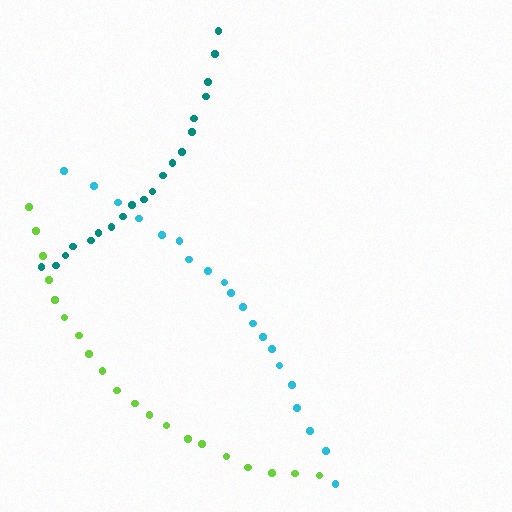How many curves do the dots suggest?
There are 3 distinct paths.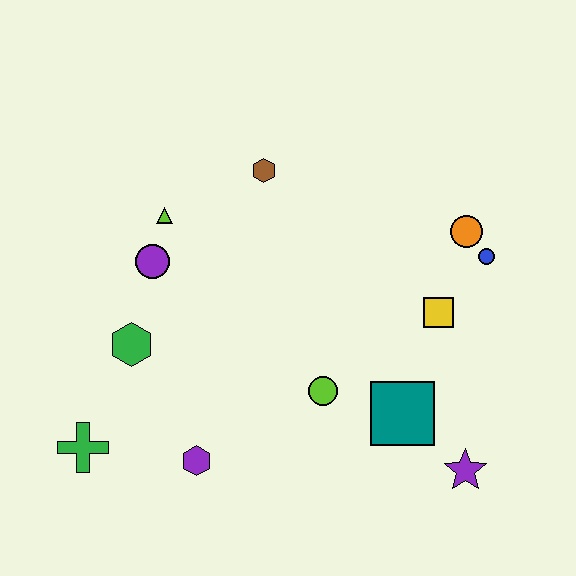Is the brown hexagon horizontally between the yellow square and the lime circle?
No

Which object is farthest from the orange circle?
The green cross is farthest from the orange circle.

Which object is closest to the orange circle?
The blue circle is closest to the orange circle.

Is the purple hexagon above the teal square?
No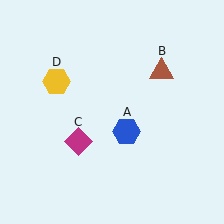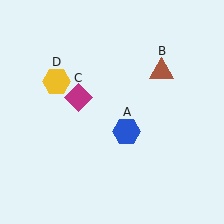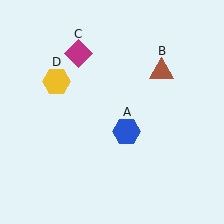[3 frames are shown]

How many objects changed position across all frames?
1 object changed position: magenta diamond (object C).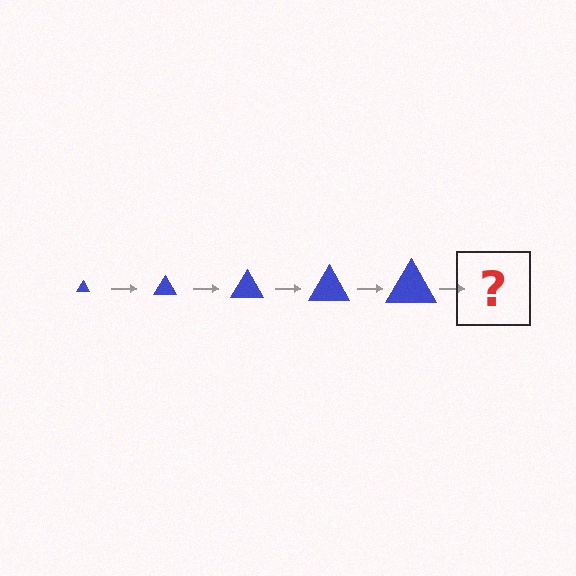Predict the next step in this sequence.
The next step is a blue triangle, larger than the previous one.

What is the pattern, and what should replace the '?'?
The pattern is that the triangle gets progressively larger each step. The '?' should be a blue triangle, larger than the previous one.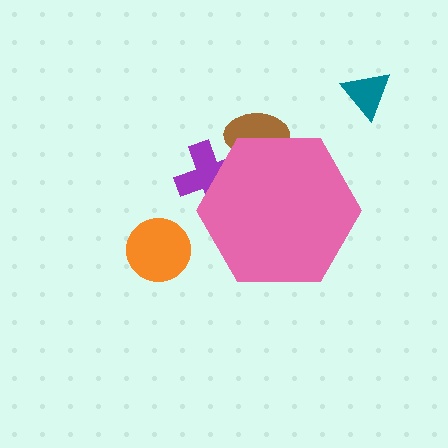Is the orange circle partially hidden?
No, the orange circle is fully visible.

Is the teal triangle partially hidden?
No, the teal triangle is fully visible.